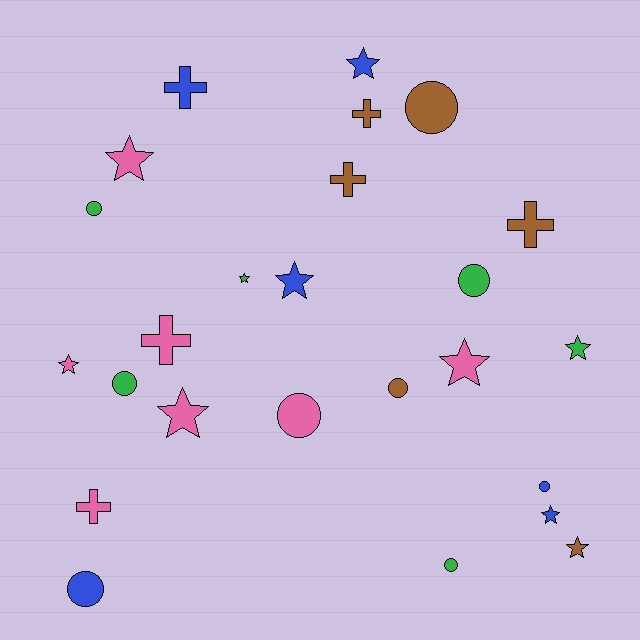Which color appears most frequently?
Pink, with 7 objects.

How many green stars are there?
There are 2 green stars.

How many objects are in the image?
There are 25 objects.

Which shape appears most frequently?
Star, with 10 objects.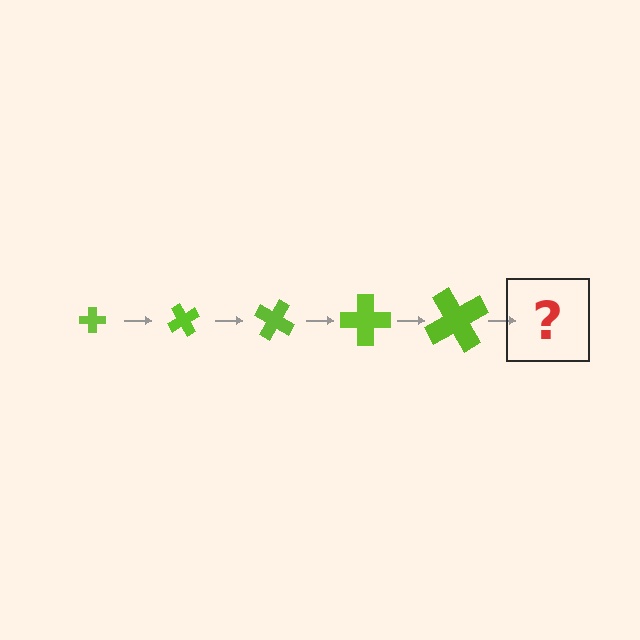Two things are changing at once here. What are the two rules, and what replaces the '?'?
The two rules are that the cross grows larger each step and it rotates 60 degrees each step. The '?' should be a cross, larger than the previous one and rotated 300 degrees from the start.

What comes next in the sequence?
The next element should be a cross, larger than the previous one and rotated 300 degrees from the start.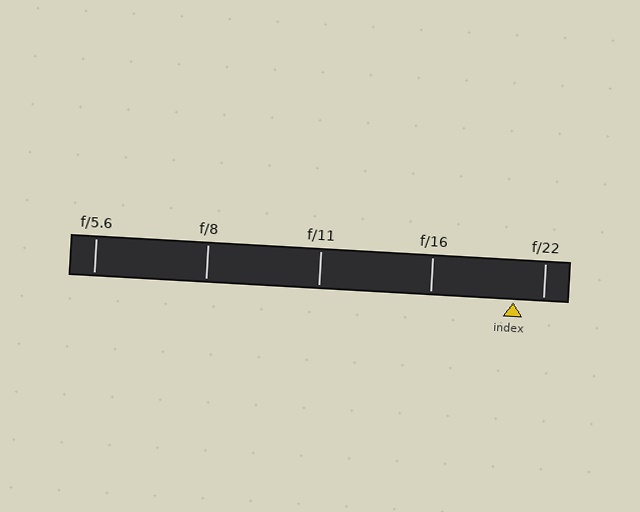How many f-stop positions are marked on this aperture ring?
There are 5 f-stop positions marked.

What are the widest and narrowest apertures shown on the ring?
The widest aperture shown is f/5.6 and the narrowest is f/22.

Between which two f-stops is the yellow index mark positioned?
The index mark is between f/16 and f/22.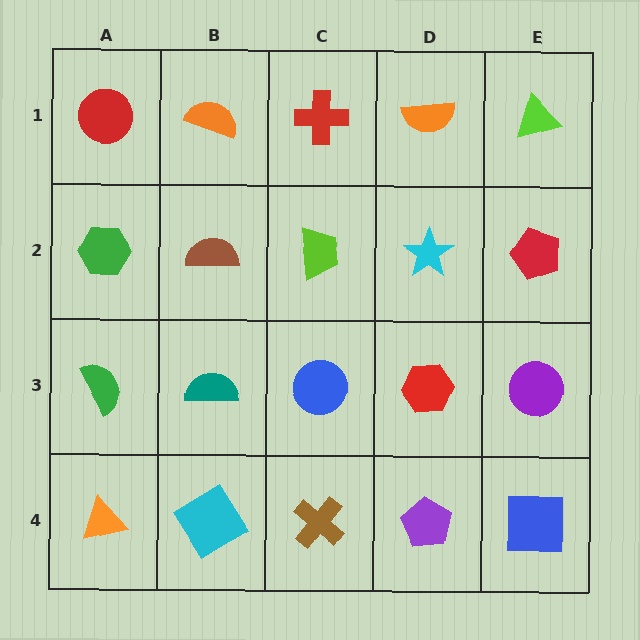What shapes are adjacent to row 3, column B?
A brown semicircle (row 2, column B), a cyan diamond (row 4, column B), a green semicircle (row 3, column A), a blue circle (row 3, column C).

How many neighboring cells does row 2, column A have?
3.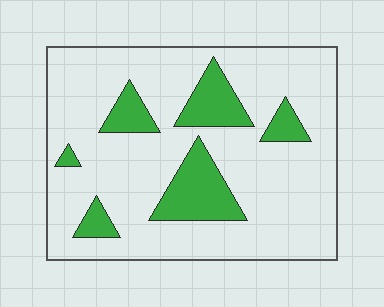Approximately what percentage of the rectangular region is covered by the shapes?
Approximately 20%.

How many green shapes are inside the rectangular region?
6.